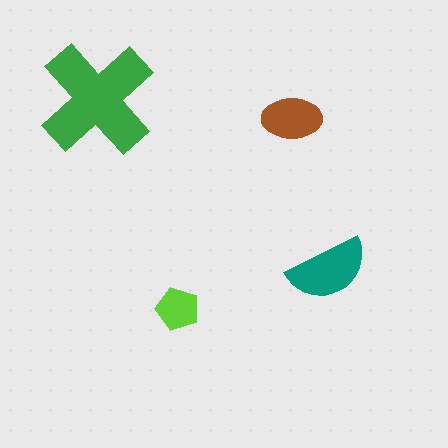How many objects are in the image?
There are 4 objects in the image.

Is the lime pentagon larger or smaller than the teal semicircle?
Smaller.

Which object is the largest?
The green cross.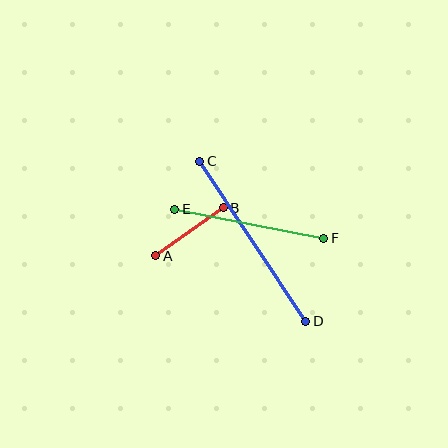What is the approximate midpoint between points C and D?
The midpoint is at approximately (253, 241) pixels.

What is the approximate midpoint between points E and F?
The midpoint is at approximately (249, 224) pixels.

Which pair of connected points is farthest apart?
Points C and D are farthest apart.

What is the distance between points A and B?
The distance is approximately 83 pixels.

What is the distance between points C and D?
The distance is approximately 192 pixels.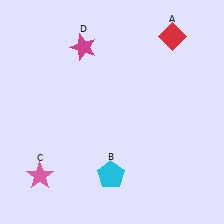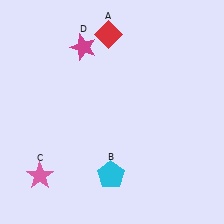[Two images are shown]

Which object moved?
The red diamond (A) moved left.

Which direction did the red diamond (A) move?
The red diamond (A) moved left.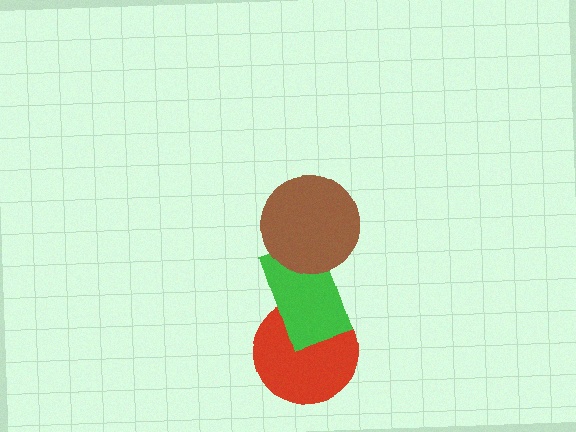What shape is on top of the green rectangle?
The brown circle is on top of the green rectangle.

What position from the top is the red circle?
The red circle is 3rd from the top.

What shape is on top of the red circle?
The green rectangle is on top of the red circle.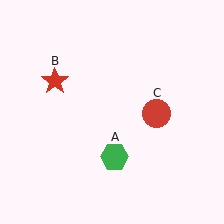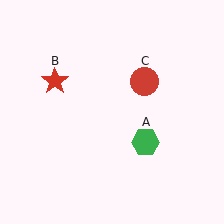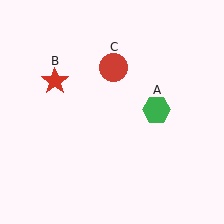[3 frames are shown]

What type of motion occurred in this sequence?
The green hexagon (object A), red circle (object C) rotated counterclockwise around the center of the scene.